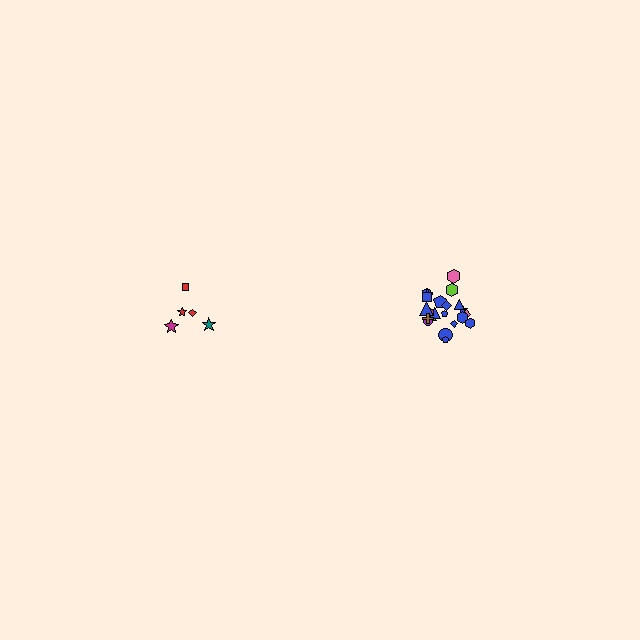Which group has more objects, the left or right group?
The right group.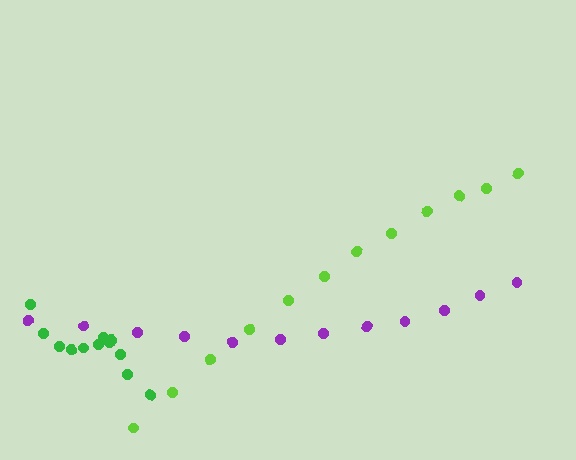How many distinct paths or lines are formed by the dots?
There are 3 distinct paths.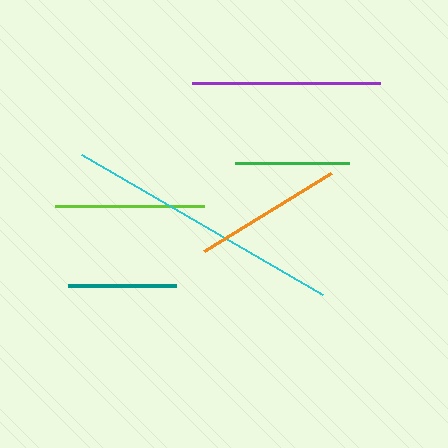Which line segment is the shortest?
The teal line is the shortest at approximately 108 pixels.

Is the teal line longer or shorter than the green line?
The green line is longer than the teal line.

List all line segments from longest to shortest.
From longest to shortest: cyan, purple, orange, lime, green, teal.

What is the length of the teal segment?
The teal segment is approximately 108 pixels long.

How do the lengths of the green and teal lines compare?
The green and teal lines are approximately the same length.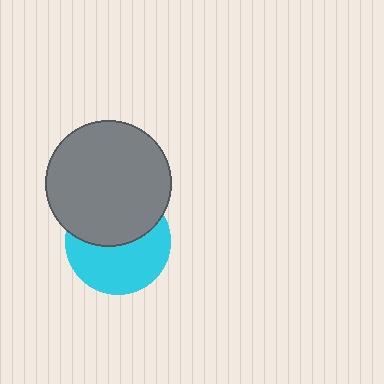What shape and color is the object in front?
The object in front is a gray circle.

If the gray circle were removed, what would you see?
You would see the complete cyan circle.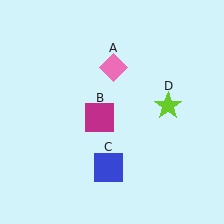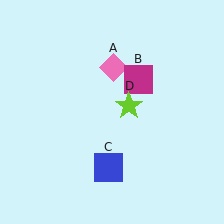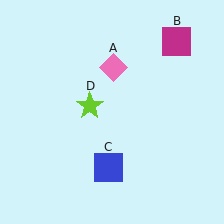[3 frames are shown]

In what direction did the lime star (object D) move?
The lime star (object D) moved left.